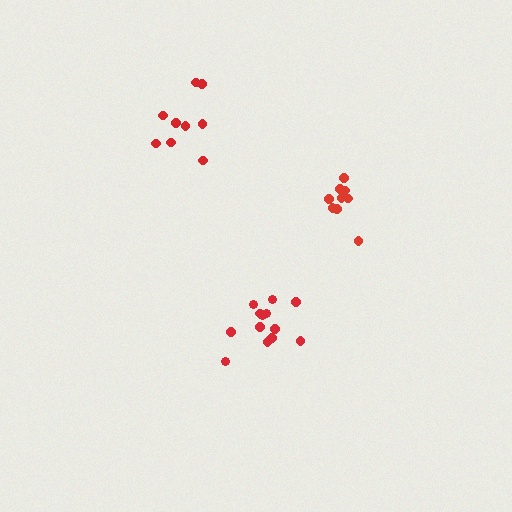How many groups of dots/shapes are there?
There are 3 groups.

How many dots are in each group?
Group 1: 9 dots, Group 2: 13 dots, Group 3: 9 dots (31 total).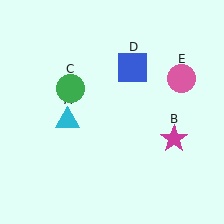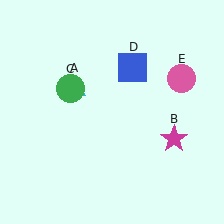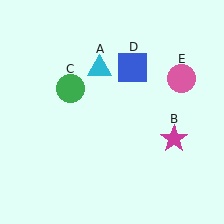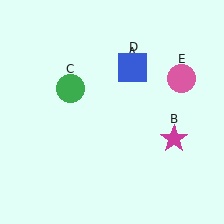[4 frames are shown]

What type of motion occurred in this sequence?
The cyan triangle (object A) rotated clockwise around the center of the scene.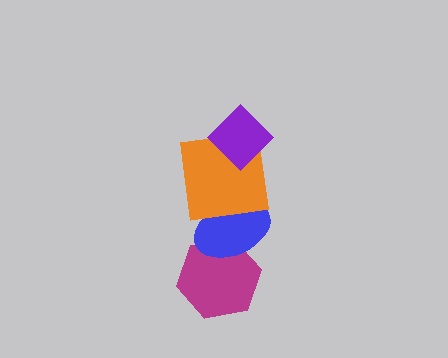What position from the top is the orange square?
The orange square is 2nd from the top.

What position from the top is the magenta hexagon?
The magenta hexagon is 4th from the top.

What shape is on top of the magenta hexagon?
The blue ellipse is on top of the magenta hexagon.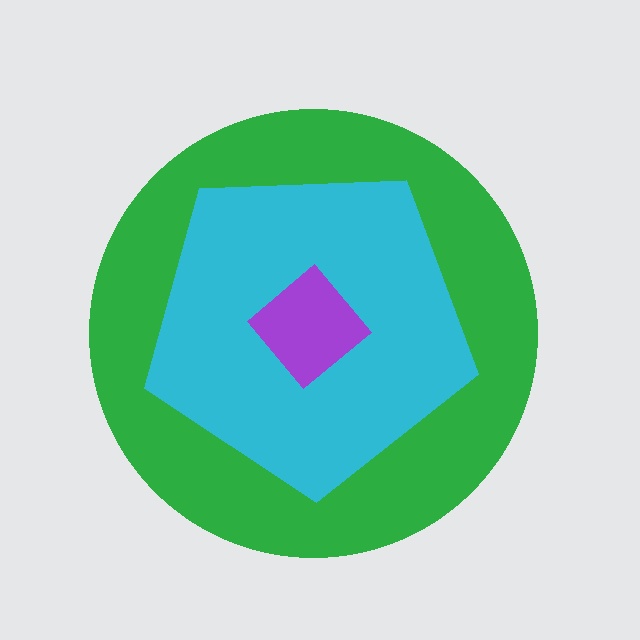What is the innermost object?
The purple diamond.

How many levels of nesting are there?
3.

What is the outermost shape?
The green circle.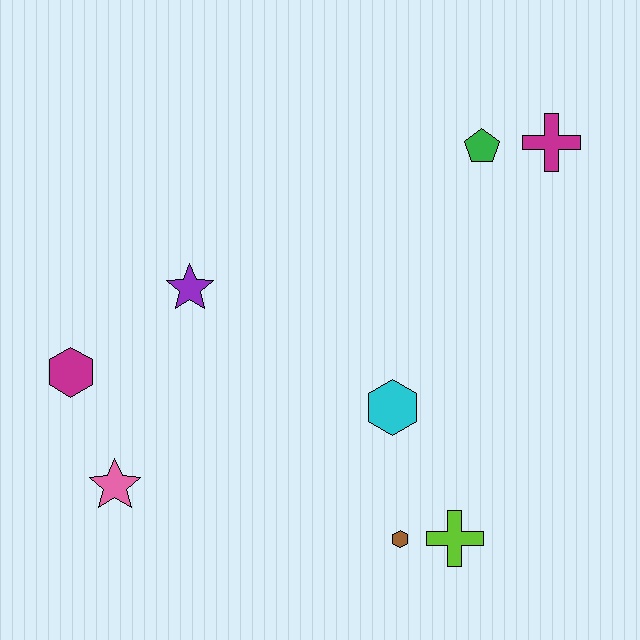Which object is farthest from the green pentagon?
The pink star is farthest from the green pentagon.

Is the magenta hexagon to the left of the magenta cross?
Yes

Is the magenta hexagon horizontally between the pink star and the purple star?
No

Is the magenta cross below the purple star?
No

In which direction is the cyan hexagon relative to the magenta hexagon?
The cyan hexagon is to the right of the magenta hexagon.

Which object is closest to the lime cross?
The brown hexagon is closest to the lime cross.